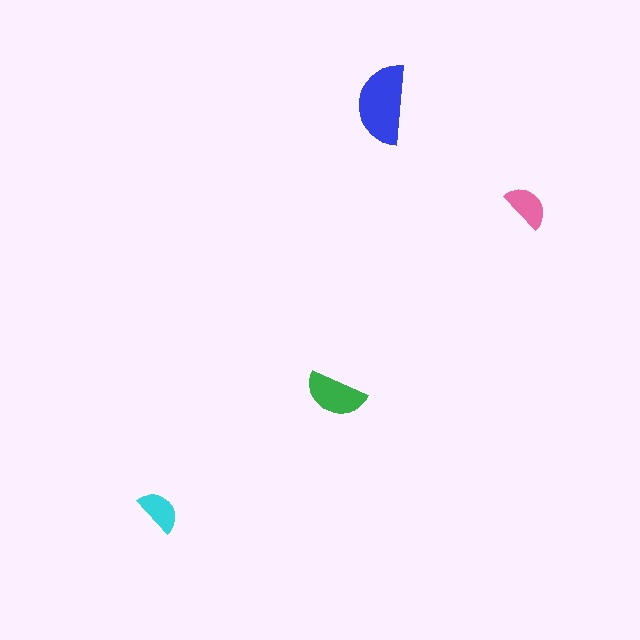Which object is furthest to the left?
The cyan semicircle is leftmost.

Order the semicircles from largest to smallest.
the blue one, the green one, the pink one, the cyan one.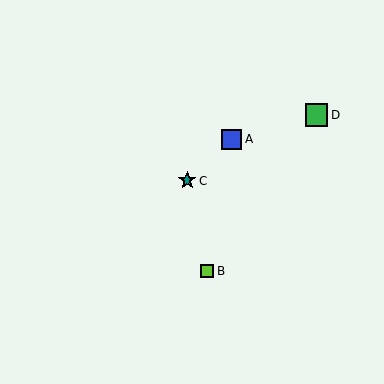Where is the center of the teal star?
The center of the teal star is at (187, 181).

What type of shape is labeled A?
Shape A is a blue square.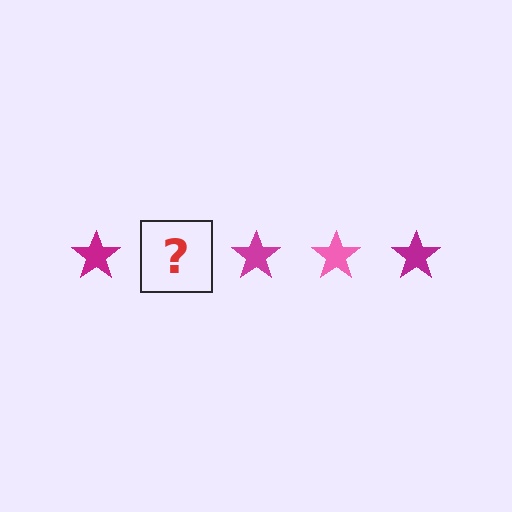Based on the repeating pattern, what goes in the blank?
The blank should be a pink star.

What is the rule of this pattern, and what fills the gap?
The rule is that the pattern cycles through magenta, pink stars. The gap should be filled with a pink star.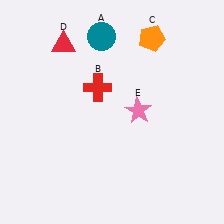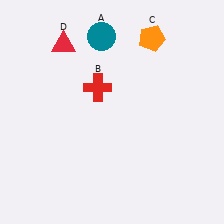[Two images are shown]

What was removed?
The pink star (E) was removed in Image 2.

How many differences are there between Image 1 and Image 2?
There is 1 difference between the two images.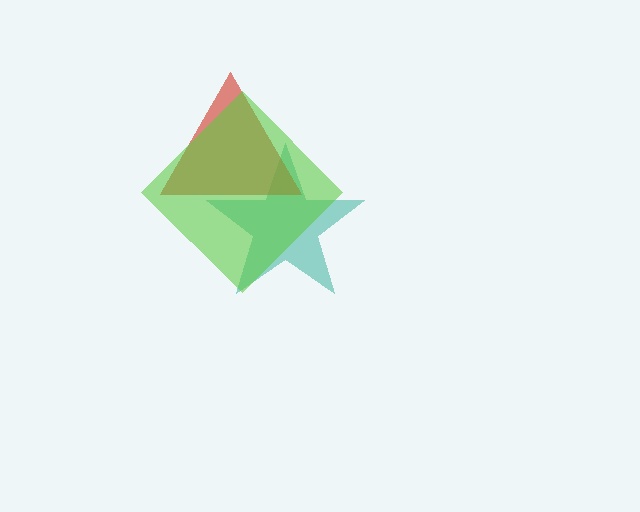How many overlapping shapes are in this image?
There are 3 overlapping shapes in the image.